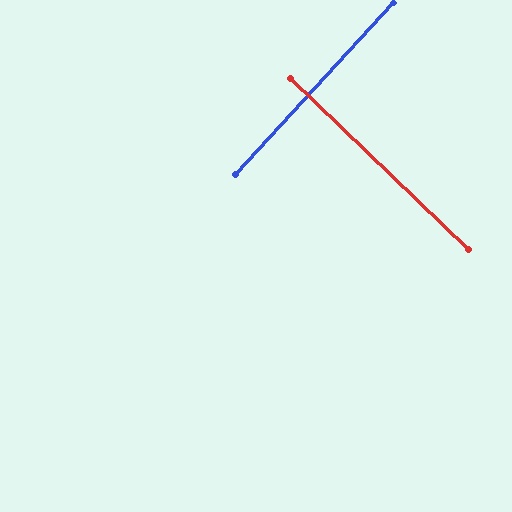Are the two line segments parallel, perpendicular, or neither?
Perpendicular — they meet at approximately 89°.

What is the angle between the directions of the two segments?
Approximately 89 degrees.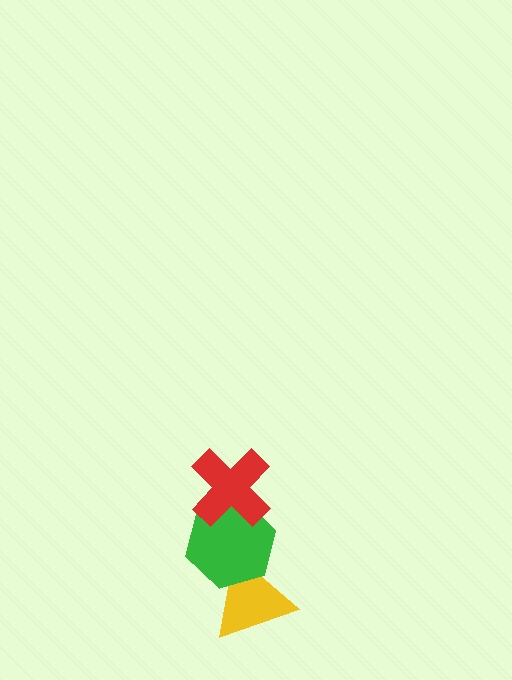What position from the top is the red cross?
The red cross is 1st from the top.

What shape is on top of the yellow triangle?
The green hexagon is on top of the yellow triangle.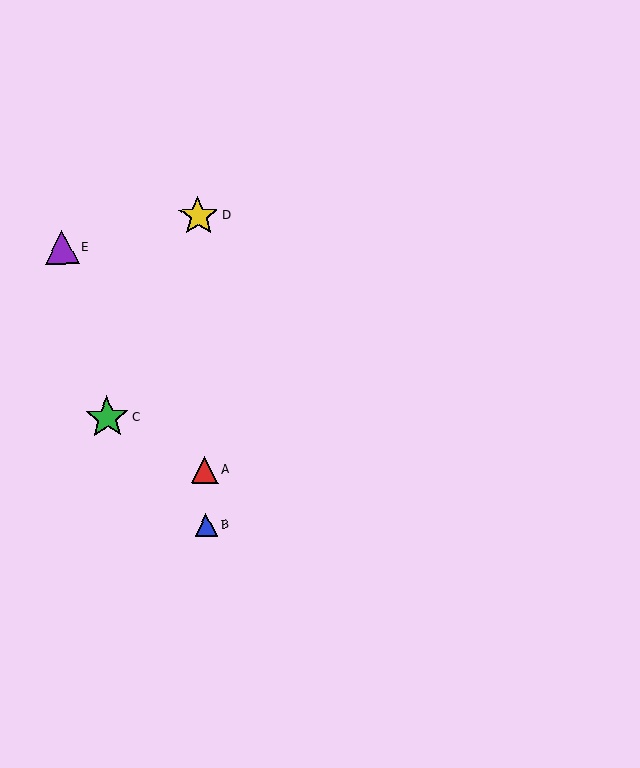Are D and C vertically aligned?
No, D is at x≈198 and C is at x≈107.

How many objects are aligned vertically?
3 objects (A, B, D) are aligned vertically.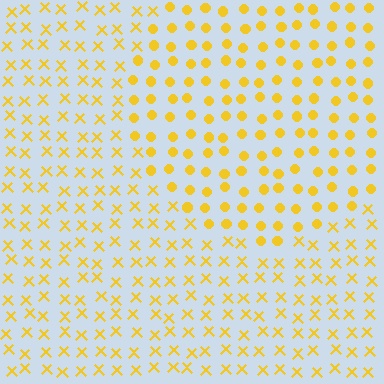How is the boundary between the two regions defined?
The boundary is defined by a change in element shape: circles inside vs. X marks outside. All elements share the same color and spacing.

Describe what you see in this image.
The image is filled with small yellow elements arranged in a uniform grid. A circle-shaped region contains circles, while the surrounding area contains X marks. The boundary is defined purely by the change in element shape.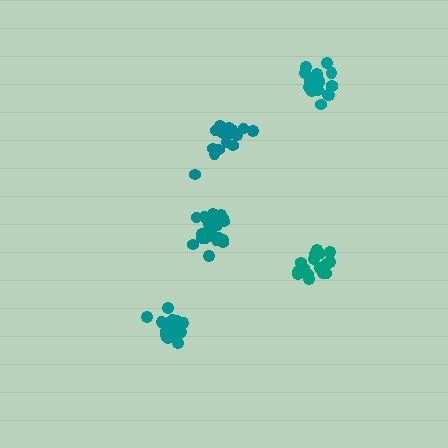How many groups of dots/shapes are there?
There are 5 groups.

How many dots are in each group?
Group 1: 21 dots, Group 2: 18 dots, Group 3: 16 dots, Group 4: 15 dots, Group 5: 20 dots (90 total).